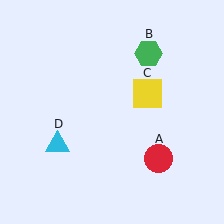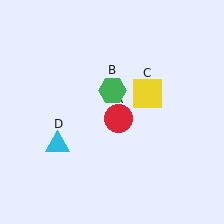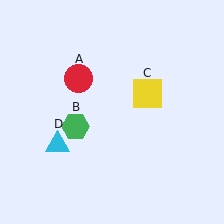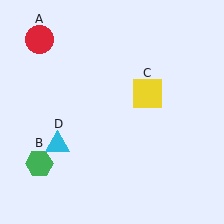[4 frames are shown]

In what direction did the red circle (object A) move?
The red circle (object A) moved up and to the left.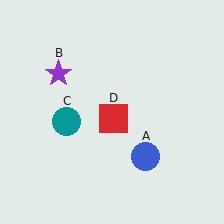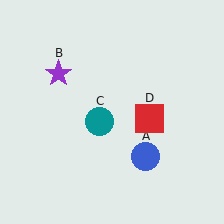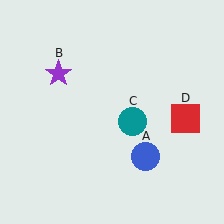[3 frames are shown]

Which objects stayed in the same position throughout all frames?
Blue circle (object A) and purple star (object B) remained stationary.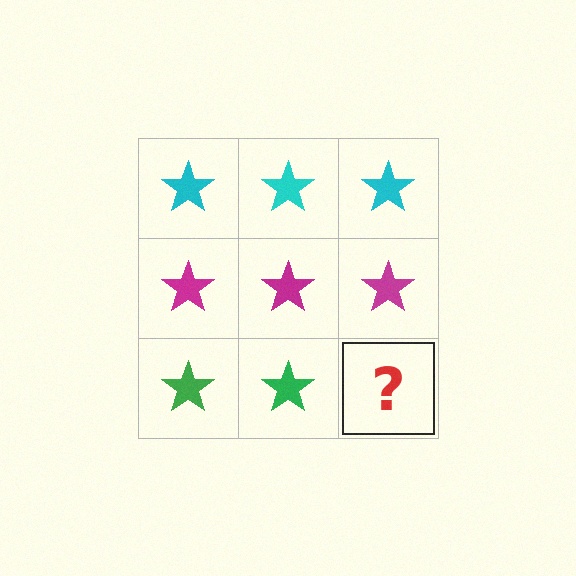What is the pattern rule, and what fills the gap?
The rule is that each row has a consistent color. The gap should be filled with a green star.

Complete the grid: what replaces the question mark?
The question mark should be replaced with a green star.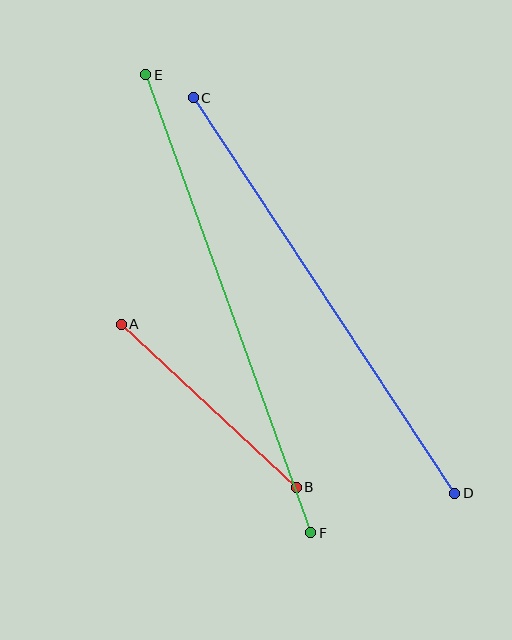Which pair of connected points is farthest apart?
Points E and F are farthest apart.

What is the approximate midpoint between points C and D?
The midpoint is at approximately (324, 296) pixels.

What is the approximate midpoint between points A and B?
The midpoint is at approximately (209, 406) pixels.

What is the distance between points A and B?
The distance is approximately 239 pixels.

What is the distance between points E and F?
The distance is approximately 487 pixels.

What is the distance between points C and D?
The distance is approximately 474 pixels.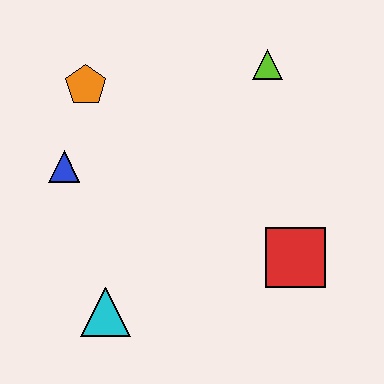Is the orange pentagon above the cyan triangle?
Yes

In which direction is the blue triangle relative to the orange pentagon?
The blue triangle is below the orange pentagon.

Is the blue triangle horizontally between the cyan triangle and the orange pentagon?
No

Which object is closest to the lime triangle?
The orange pentagon is closest to the lime triangle.